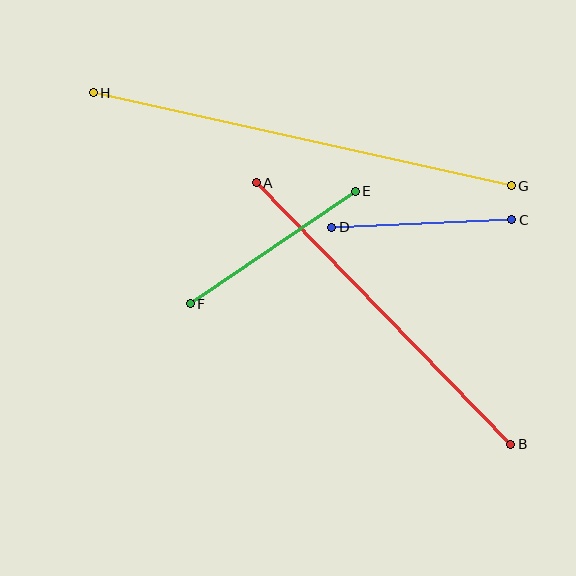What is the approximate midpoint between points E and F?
The midpoint is at approximately (273, 248) pixels.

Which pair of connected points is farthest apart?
Points G and H are farthest apart.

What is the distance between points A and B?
The distance is approximately 365 pixels.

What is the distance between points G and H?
The distance is approximately 428 pixels.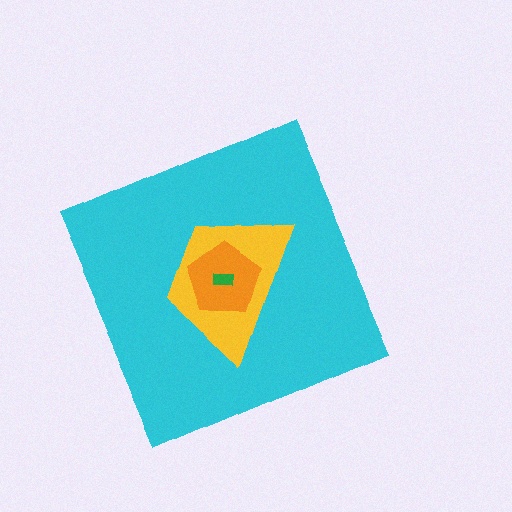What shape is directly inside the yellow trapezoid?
The orange pentagon.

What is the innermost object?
The green rectangle.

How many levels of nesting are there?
4.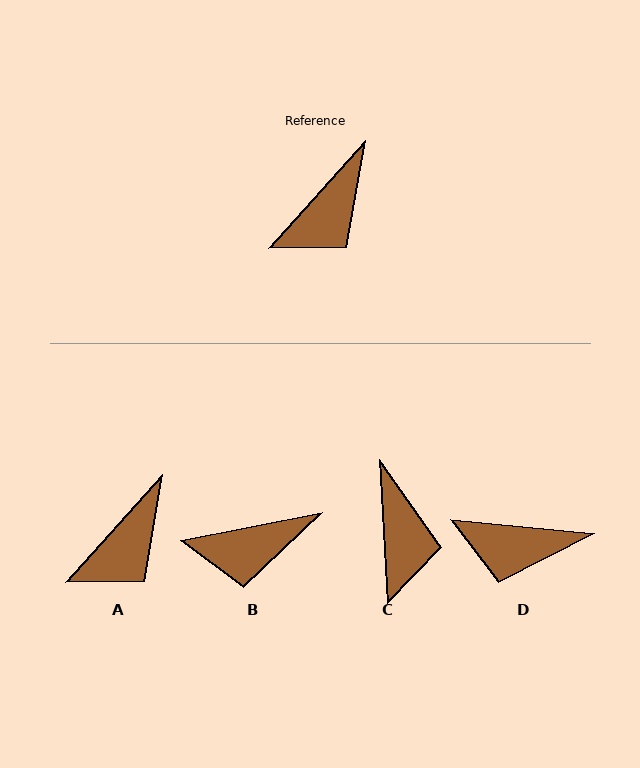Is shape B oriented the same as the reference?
No, it is off by about 37 degrees.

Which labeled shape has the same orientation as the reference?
A.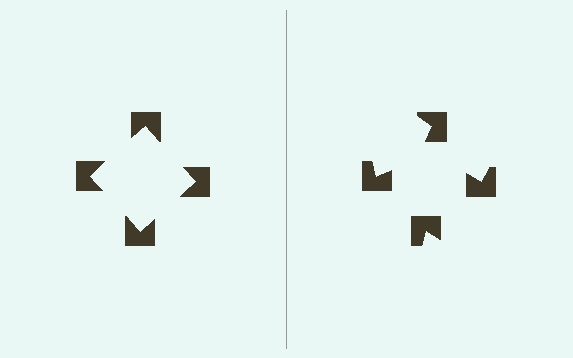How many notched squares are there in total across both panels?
8 — 4 on each side.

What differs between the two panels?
The notched squares are positioned identically on both sides; only the wedge orientations differ. On the left they align to a square; on the right they are misaligned.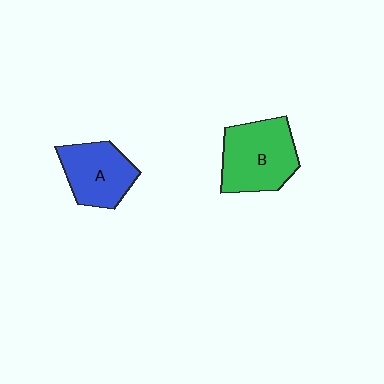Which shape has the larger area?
Shape B (green).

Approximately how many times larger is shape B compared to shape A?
Approximately 1.2 times.